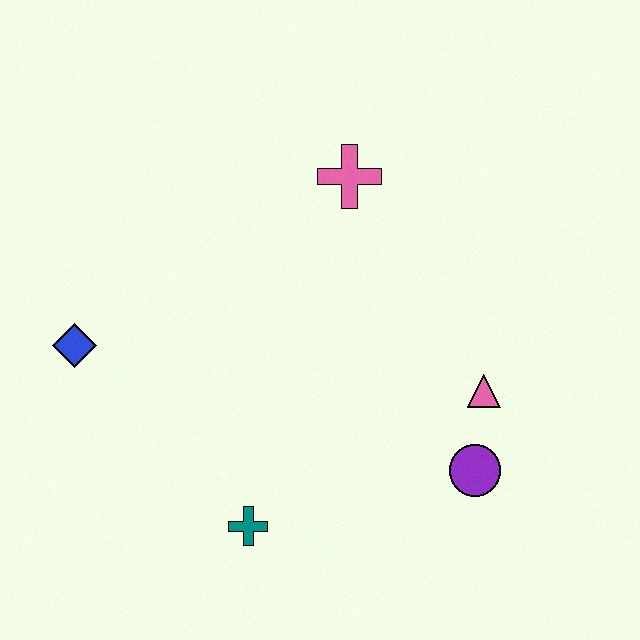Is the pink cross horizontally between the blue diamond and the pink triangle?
Yes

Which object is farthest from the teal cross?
The pink cross is farthest from the teal cross.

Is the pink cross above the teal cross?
Yes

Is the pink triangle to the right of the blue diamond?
Yes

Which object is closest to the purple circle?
The pink triangle is closest to the purple circle.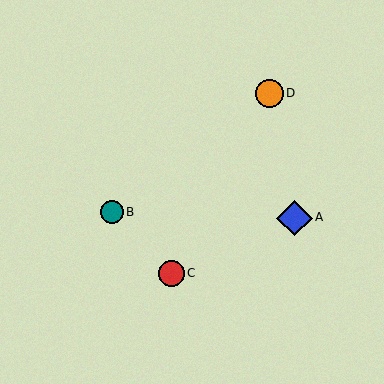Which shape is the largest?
The blue diamond (labeled A) is the largest.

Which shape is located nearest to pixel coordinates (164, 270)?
The red circle (labeled C) at (172, 274) is nearest to that location.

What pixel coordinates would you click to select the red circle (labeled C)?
Click at (172, 274) to select the red circle C.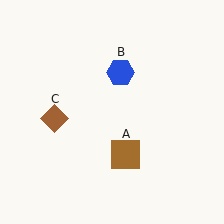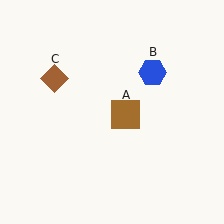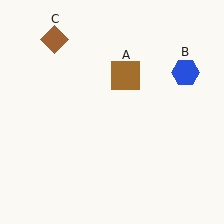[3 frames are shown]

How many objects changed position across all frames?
3 objects changed position: brown square (object A), blue hexagon (object B), brown diamond (object C).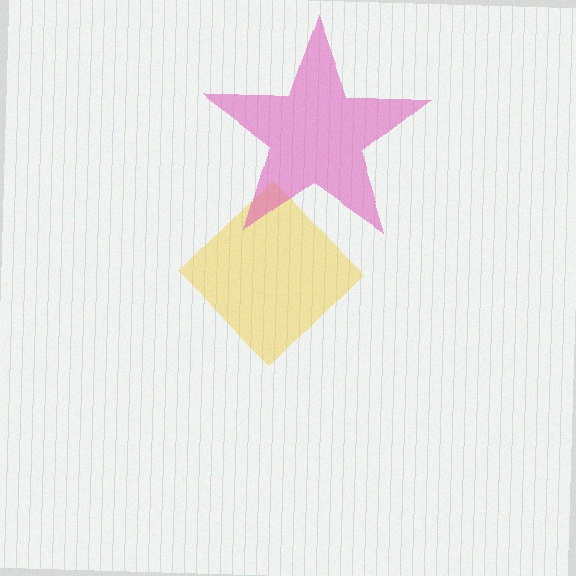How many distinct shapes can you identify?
There are 2 distinct shapes: a yellow diamond, a pink star.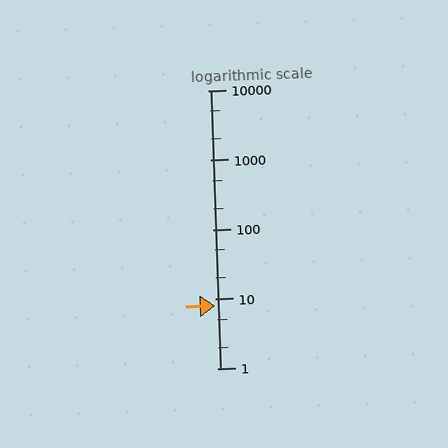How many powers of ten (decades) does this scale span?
The scale spans 4 decades, from 1 to 10000.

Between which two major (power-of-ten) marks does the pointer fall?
The pointer is between 1 and 10.